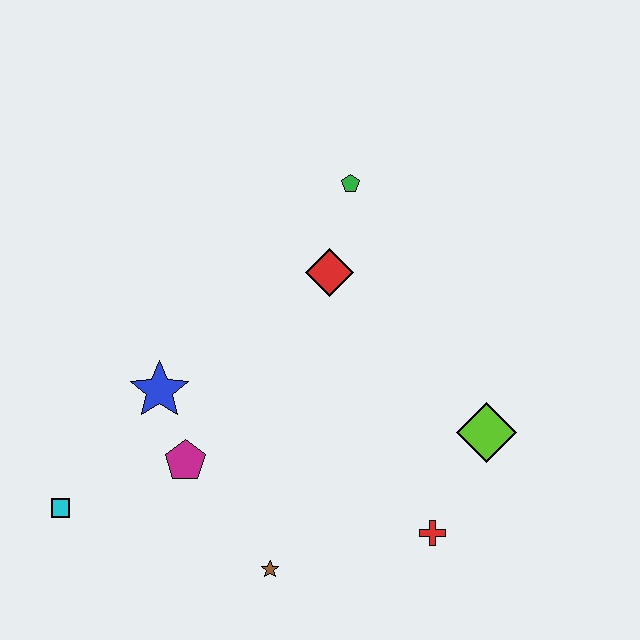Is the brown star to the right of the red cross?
No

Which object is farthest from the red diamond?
The cyan square is farthest from the red diamond.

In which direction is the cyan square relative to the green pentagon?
The cyan square is below the green pentagon.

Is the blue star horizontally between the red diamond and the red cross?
No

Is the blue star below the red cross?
No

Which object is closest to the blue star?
The magenta pentagon is closest to the blue star.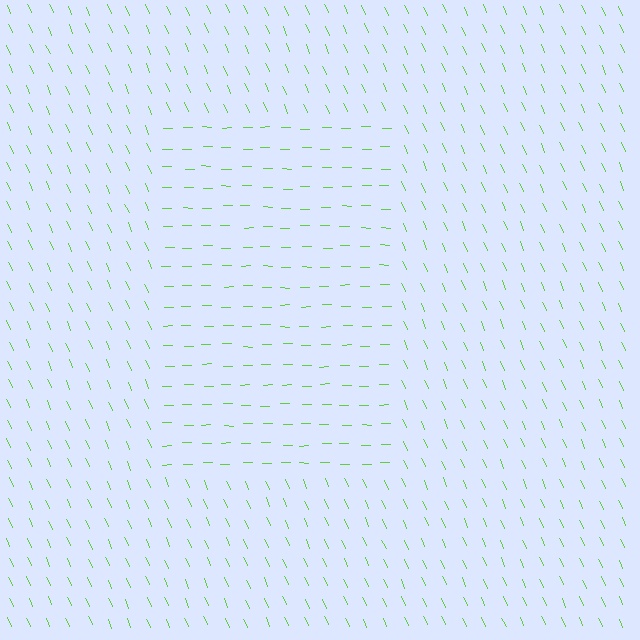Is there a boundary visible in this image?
Yes, there is a texture boundary formed by a change in line orientation.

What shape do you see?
I see a rectangle.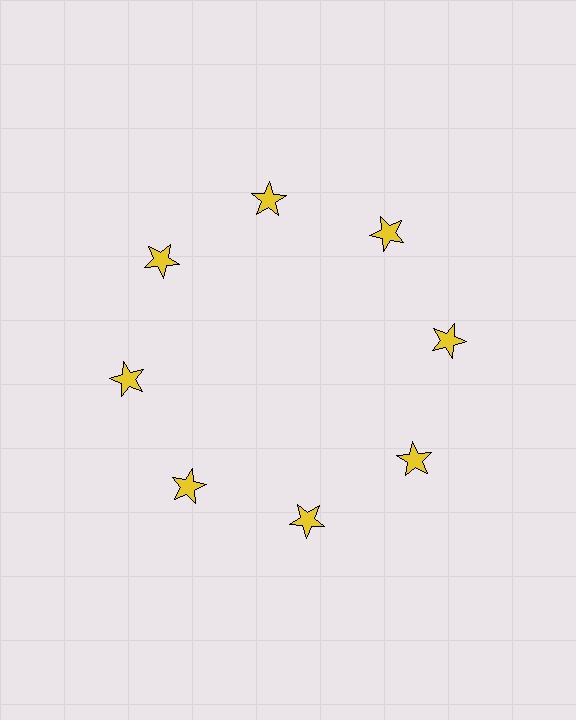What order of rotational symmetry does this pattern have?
This pattern has 8-fold rotational symmetry.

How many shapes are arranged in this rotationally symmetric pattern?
There are 8 shapes, arranged in 8 groups of 1.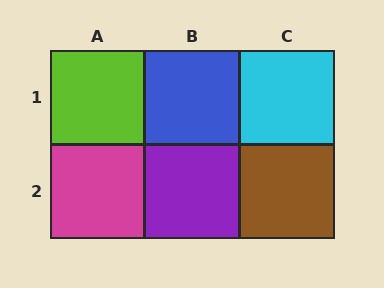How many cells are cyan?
1 cell is cyan.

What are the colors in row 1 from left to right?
Lime, blue, cyan.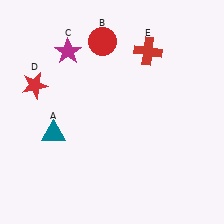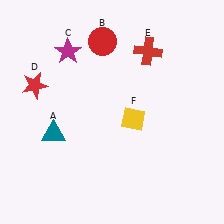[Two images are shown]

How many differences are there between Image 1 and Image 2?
There is 1 difference between the two images.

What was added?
A yellow diamond (F) was added in Image 2.